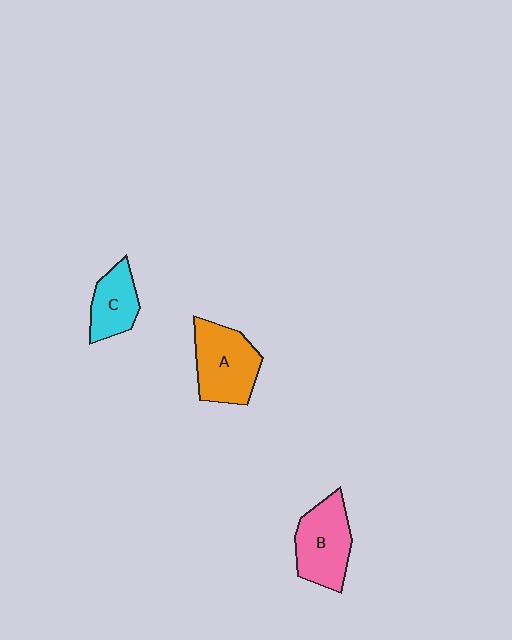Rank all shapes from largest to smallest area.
From largest to smallest: A (orange), B (pink), C (cyan).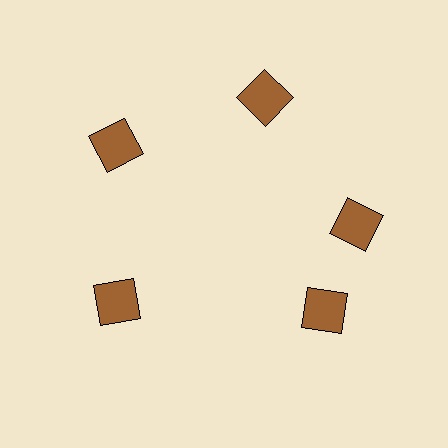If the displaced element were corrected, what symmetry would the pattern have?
It would have 5-fold rotational symmetry — the pattern would map onto itself every 72 degrees.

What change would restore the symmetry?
The symmetry would be restored by rotating it back into even spacing with its neighbors so that all 5 squares sit at equal angles and equal distance from the center.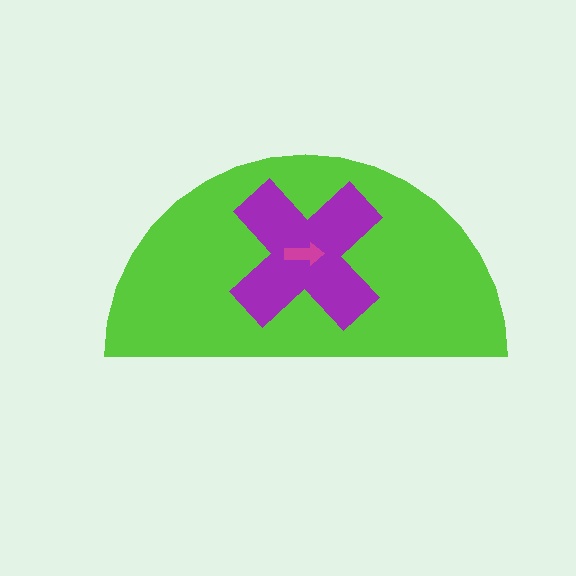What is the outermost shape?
The lime semicircle.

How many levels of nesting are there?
3.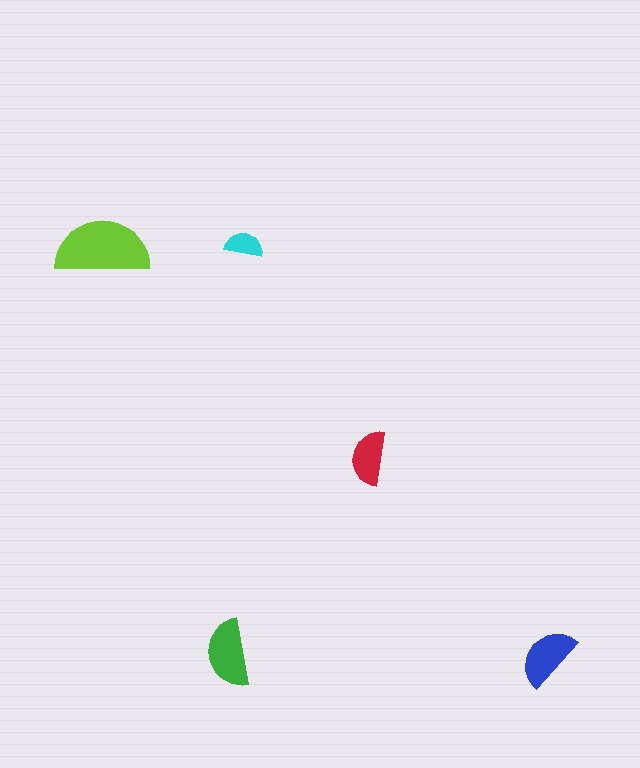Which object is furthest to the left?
The lime semicircle is leftmost.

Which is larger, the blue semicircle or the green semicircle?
The green one.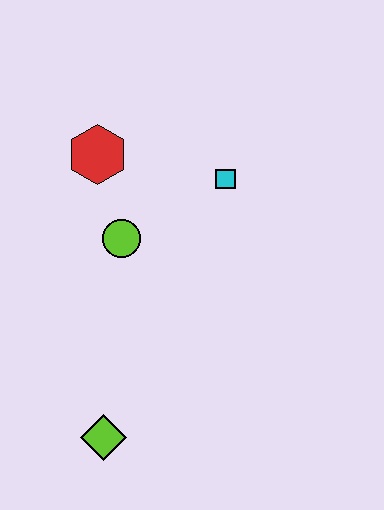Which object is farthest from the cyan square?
The lime diamond is farthest from the cyan square.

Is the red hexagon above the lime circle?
Yes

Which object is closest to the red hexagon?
The lime circle is closest to the red hexagon.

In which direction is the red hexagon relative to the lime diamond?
The red hexagon is above the lime diamond.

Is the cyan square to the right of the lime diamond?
Yes